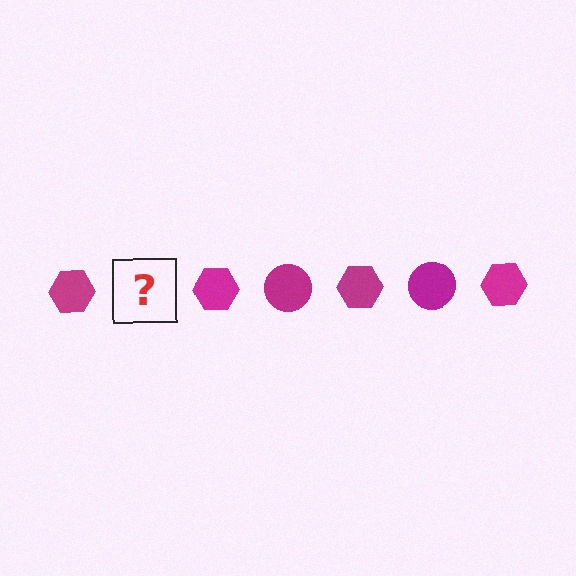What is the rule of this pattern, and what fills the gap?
The rule is that the pattern cycles through hexagon, circle shapes in magenta. The gap should be filled with a magenta circle.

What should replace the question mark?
The question mark should be replaced with a magenta circle.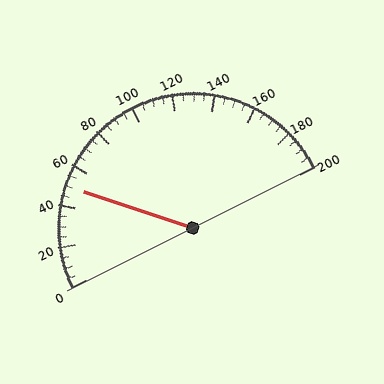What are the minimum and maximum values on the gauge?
The gauge ranges from 0 to 200.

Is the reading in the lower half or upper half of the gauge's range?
The reading is in the lower half of the range (0 to 200).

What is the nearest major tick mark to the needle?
The nearest major tick mark is 40.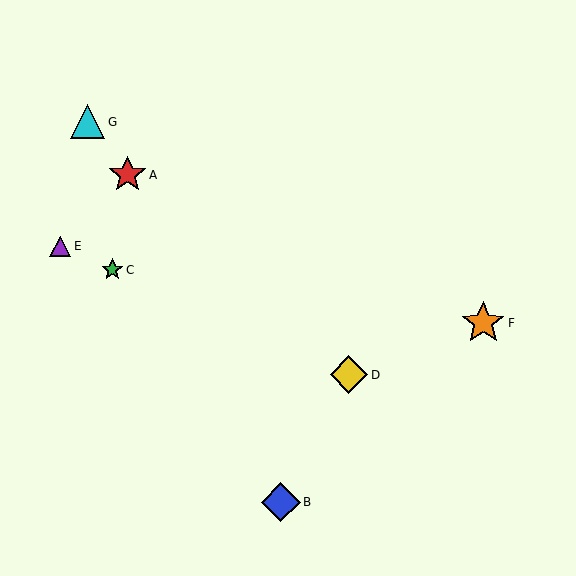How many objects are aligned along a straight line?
3 objects (C, D, E) are aligned along a straight line.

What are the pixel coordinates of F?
Object F is at (483, 323).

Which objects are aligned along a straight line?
Objects C, D, E are aligned along a straight line.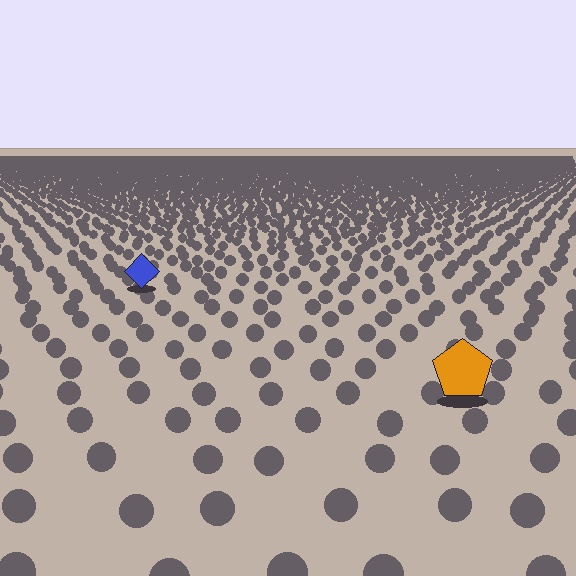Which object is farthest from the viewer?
The blue diamond is farthest from the viewer. It appears smaller and the ground texture around it is denser.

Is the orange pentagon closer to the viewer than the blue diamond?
Yes. The orange pentagon is closer — you can tell from the texture gradient: the ground texture is coarser near it.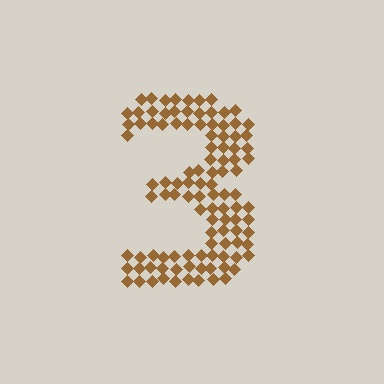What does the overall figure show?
The overall figure shows the digit 3.